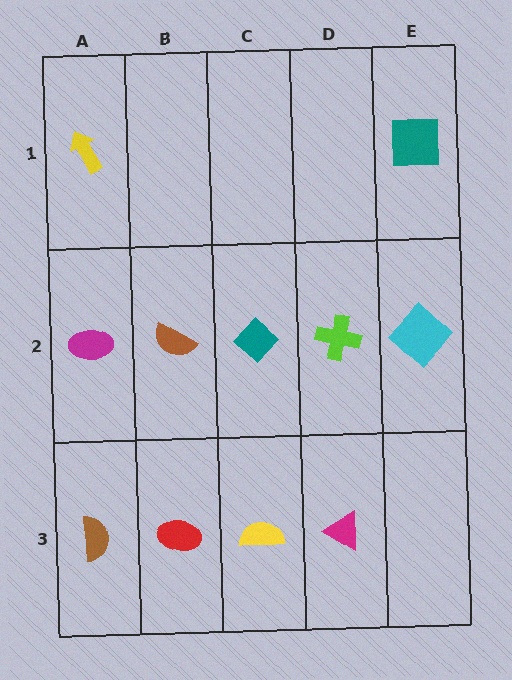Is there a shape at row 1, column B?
No, that cell is empty.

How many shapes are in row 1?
2 shapes.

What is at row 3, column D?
A magenta triangle.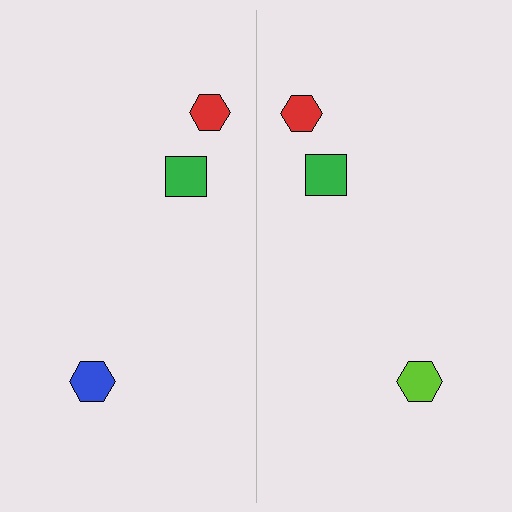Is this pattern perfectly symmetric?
No, the pattern is not perfectly symmetric. The lime hexagon on the right side breaks the symmetry — its mirror counterpart is blue.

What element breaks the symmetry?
The lime hexagon on the right side breaks the symmetry — its mirror counterpart is blue.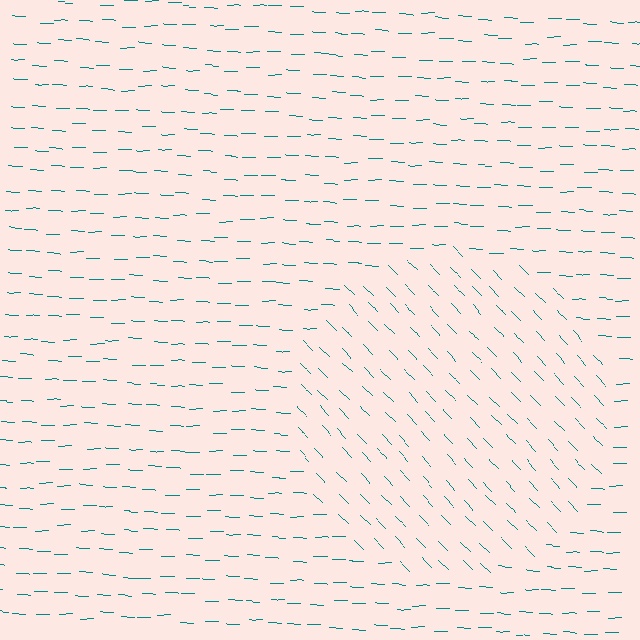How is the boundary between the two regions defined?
The boundary is defined purely by a change in line orientation (approximately 45 degrees difference). All lines are the same color and thickness.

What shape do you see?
I see a circle.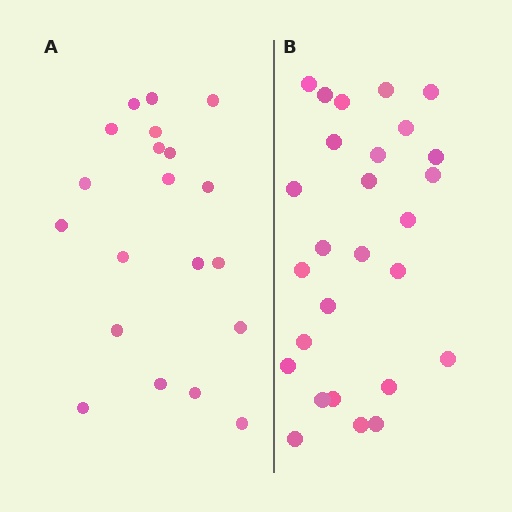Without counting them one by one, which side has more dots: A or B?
Region B (the right region) has more dots.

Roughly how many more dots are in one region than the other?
Region B has roughly 8 or so more dots than region A.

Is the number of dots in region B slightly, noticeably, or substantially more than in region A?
Region B has noticeably more, but not dramatically so. The ratio is roughly 1.4 to 1.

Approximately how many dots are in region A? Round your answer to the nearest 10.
About 20 dots.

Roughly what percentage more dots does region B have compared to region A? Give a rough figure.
About 35% more.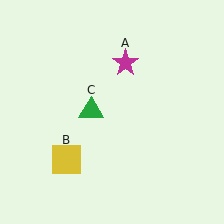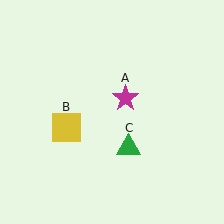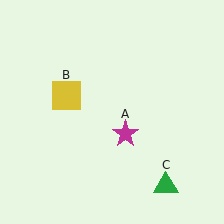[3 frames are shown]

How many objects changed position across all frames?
3 objects changed position: magenta star (object A), yellow square (object B), green triangle (object C).